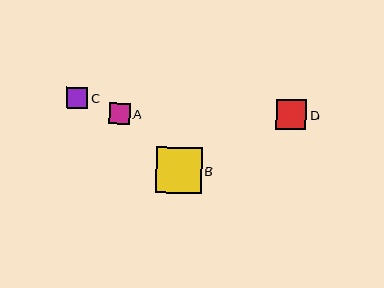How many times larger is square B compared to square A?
Square B is approximately 2.2 times the size of square A.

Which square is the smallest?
Square A is the smallest with a size of approximately 21 pixels.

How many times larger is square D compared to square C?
Square D is approximately 1.4 times the size of square C.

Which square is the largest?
Square B is the largest with a size of approximately 46 pixels.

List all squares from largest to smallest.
From largest to smallest: B, D, C, A.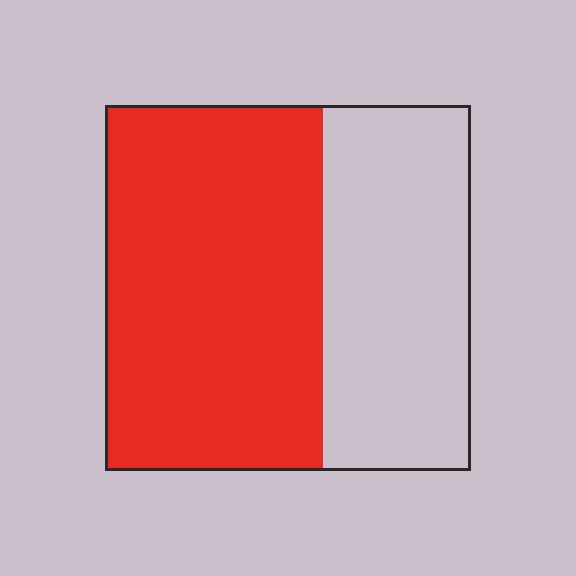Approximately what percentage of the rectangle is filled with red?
Approximately 60%.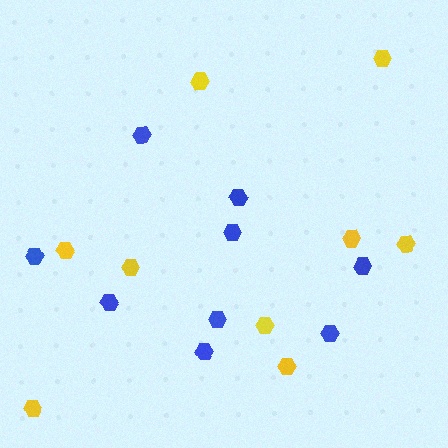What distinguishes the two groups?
There are 2 groups: one group of yellow hexagons (9) and one group of blue hexagons (9).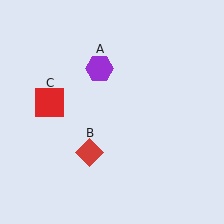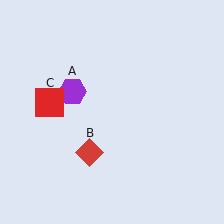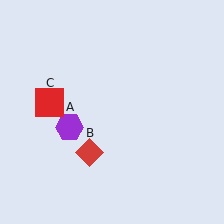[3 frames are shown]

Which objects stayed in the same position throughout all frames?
Red diamond (object B) and red square (object C) remained stationary.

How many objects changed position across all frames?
1 object changed position: purple hexagon (object A).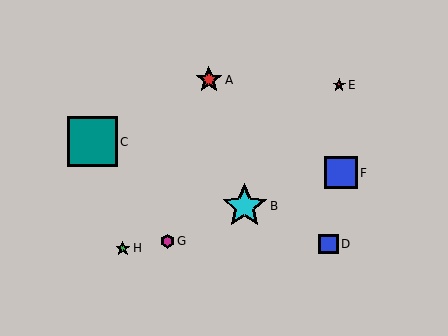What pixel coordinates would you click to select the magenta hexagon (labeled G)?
Click at (167, 241) to select the magenta hexagon G.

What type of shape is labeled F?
Shape F is a blue square.